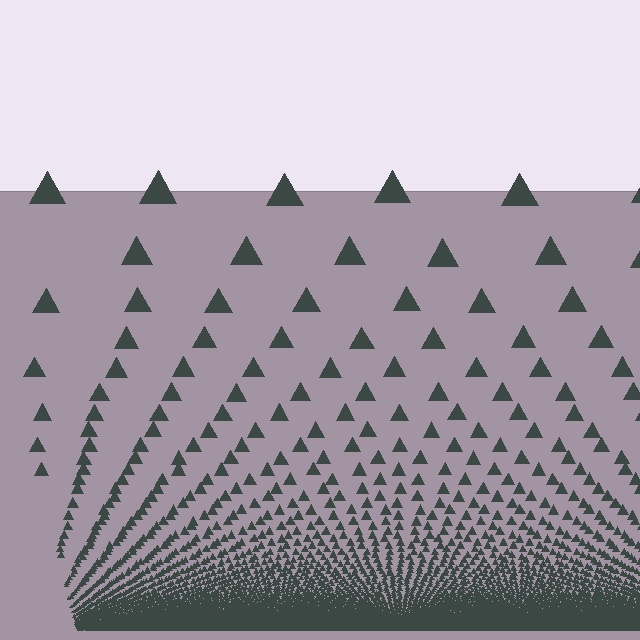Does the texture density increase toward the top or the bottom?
Density increases toward the bottom.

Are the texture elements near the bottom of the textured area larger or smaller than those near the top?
Smaller. The gradient is inverted — elements near the bottom are smaller and denser.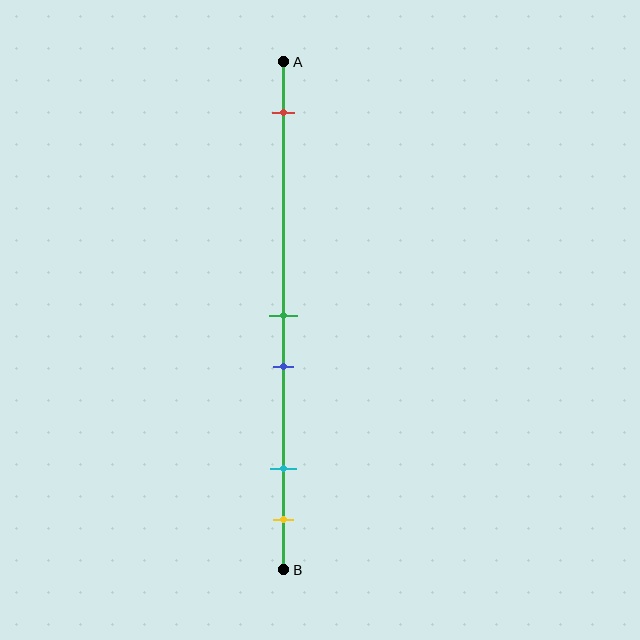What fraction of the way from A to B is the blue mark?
The blue mark is approximately 60% (0.6) of the way from A to B.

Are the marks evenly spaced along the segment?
No, the marks are not evenly spaced.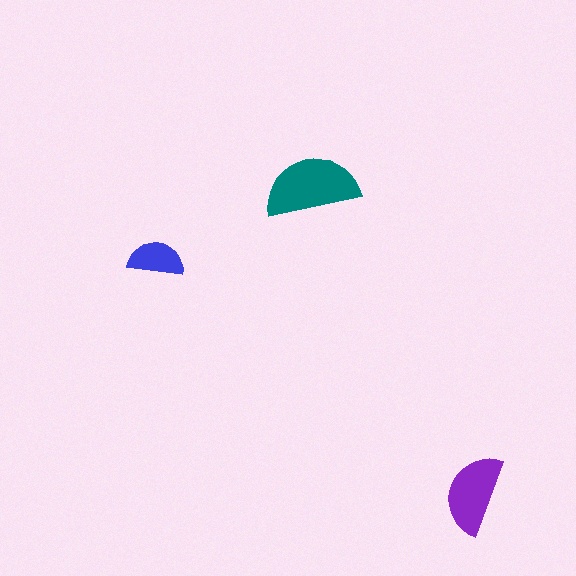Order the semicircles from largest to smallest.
the teal one, the purple one, the blue one.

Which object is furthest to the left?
The blue semicircle is leftmost.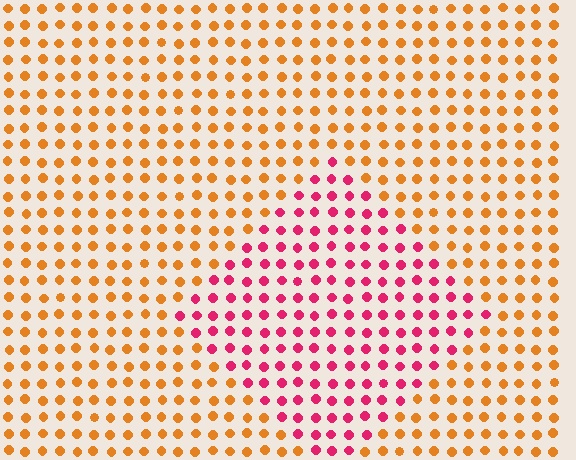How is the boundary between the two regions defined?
The boundary is defined purely by a slight shift in hue (about 54 degrees). Spacing, size, and orientation are identical on both sides.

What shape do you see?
I see a diamond.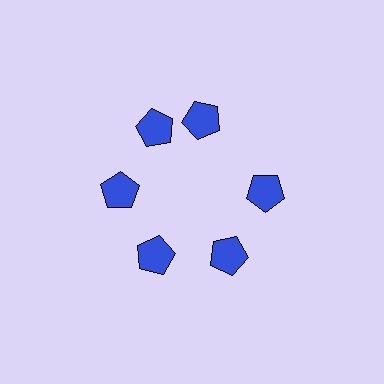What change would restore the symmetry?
The symmetry would be restored by rotating it back into even spacing with its neighbors so that all 6 pentagons sit at equal angles and equal distance from the center.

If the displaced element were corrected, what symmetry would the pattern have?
It would have 6-fold rotational symmetry — the pattern would map onto itself every 60 degrees.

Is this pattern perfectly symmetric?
No. The 6 blue pentagons are arranged in a ring, but one element near the 1 o'clock position is rotated out of alignment along the ring, breaking the 6-fold rotational symmetry.